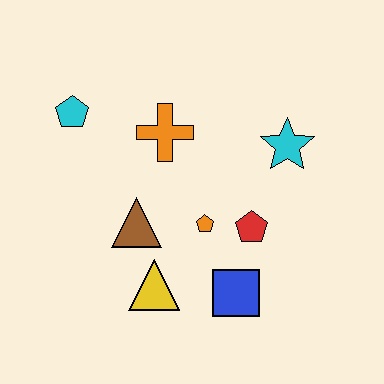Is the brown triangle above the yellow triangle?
Yes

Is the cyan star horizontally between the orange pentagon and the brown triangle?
No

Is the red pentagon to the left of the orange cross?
No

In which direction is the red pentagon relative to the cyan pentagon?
The red pentagon is to the right of the cyan pentagon.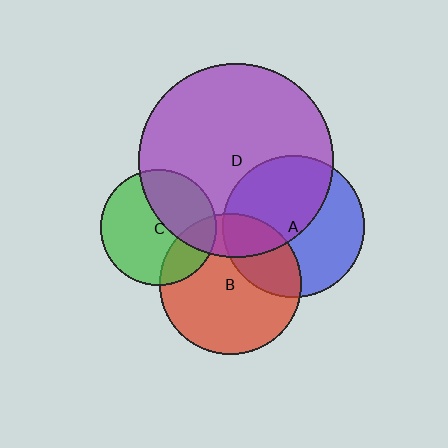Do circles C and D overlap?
Yes.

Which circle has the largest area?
Circle D (purple).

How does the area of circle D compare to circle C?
Approximately 2.8 times.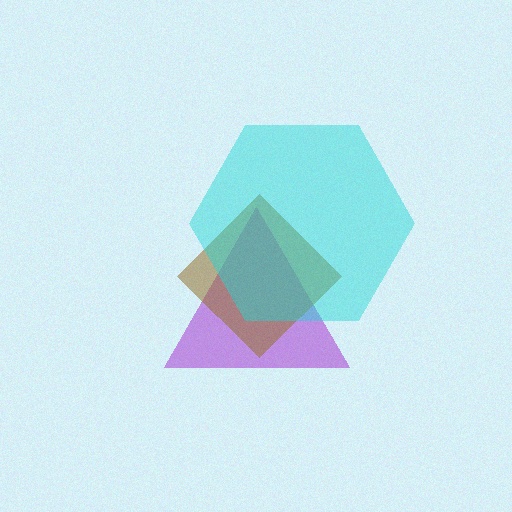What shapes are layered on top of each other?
The layered shapes are: a purple triangle, a brown diamond, a cyan hexagon.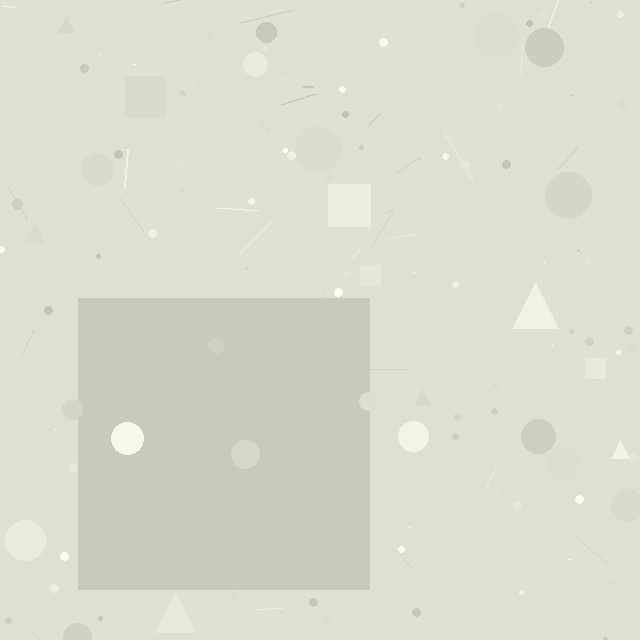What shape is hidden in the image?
A square is hidden in the image.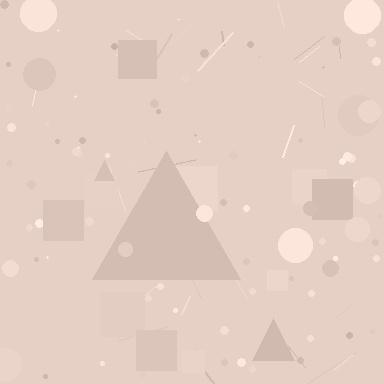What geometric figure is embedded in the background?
A triangle is embedded in the background.